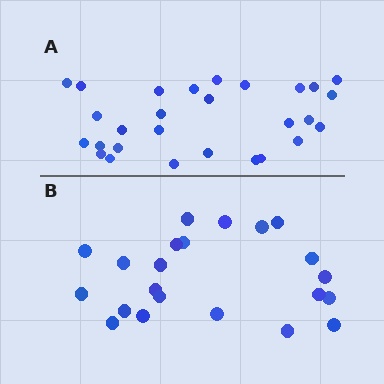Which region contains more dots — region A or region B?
Region A (the top region) has more dots.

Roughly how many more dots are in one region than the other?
Region A has about 6 more dots than region B.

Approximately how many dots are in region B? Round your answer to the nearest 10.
About 20 dots. (The exact count is 22, which rounds to 20.)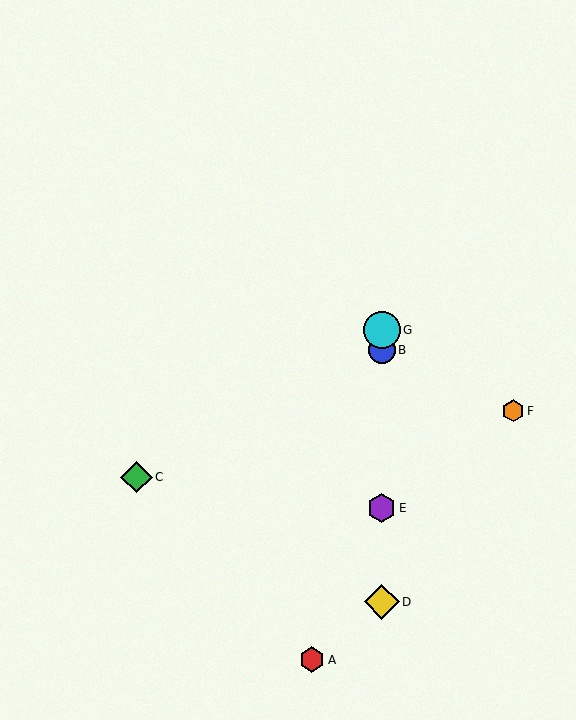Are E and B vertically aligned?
Yes, both are at x≈382.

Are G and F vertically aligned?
No, G is at x≈382 and F is at x≈513.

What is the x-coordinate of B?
Object B is at x≈382.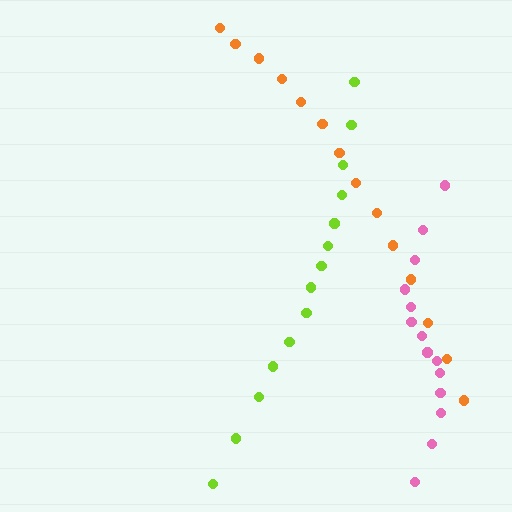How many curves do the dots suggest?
There are 3 distinct paths.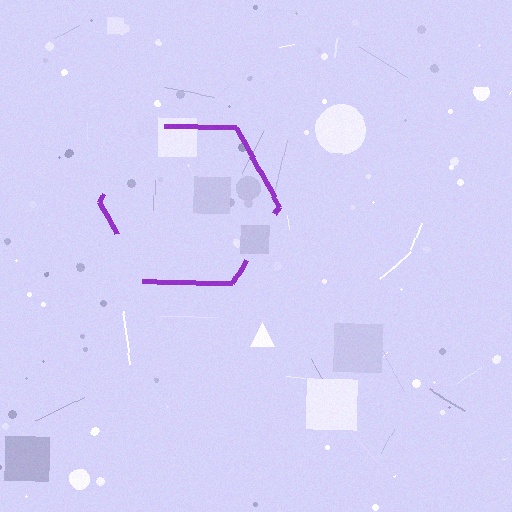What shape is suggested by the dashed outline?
The dashed outline suggests a hexagon.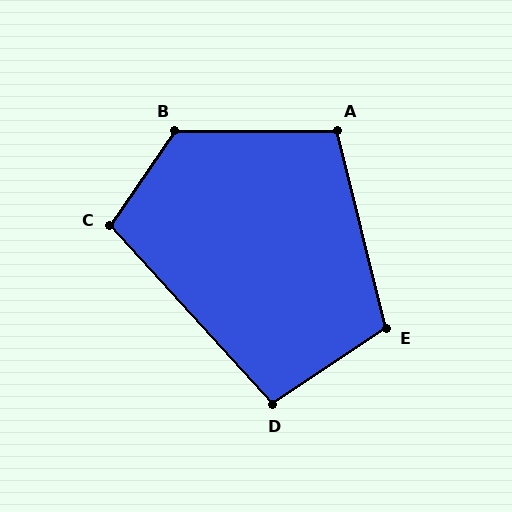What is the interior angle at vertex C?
Approximately 103 degrees (obtuse).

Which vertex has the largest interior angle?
B, at approximately 124 degrees.